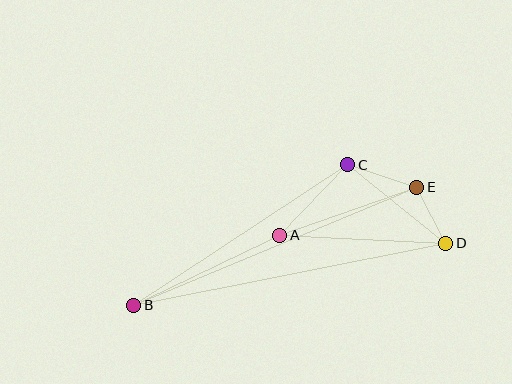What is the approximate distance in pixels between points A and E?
The distance between A and E is approximately 145 pixels.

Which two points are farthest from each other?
Points B and D are farthest from each other.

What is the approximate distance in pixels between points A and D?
The distance between A and D is approximately 166 pixels.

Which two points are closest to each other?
Points D and E are closest to each other.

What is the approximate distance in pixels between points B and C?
The distance between B and C is approximately 256 pixels.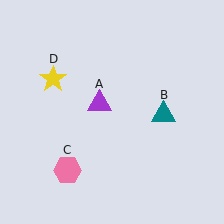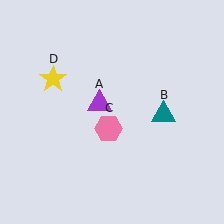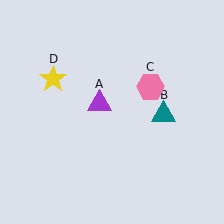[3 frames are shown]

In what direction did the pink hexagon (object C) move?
The pink hexagon (object C) moved up and to the right.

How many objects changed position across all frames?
1 object changed position: pink hexagon (object C).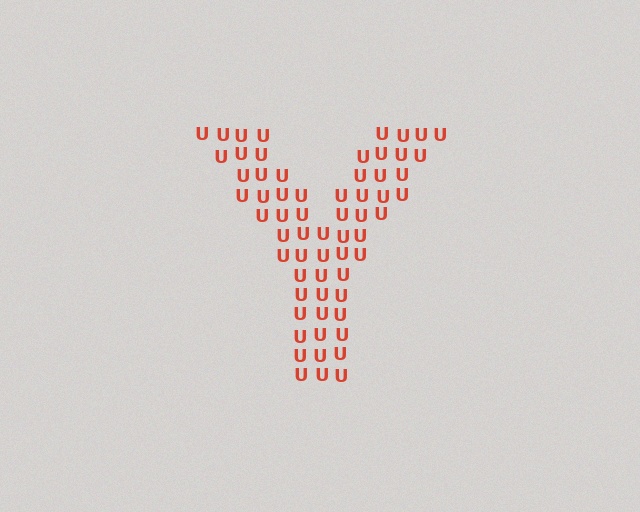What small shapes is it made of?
It is made of small letter U's.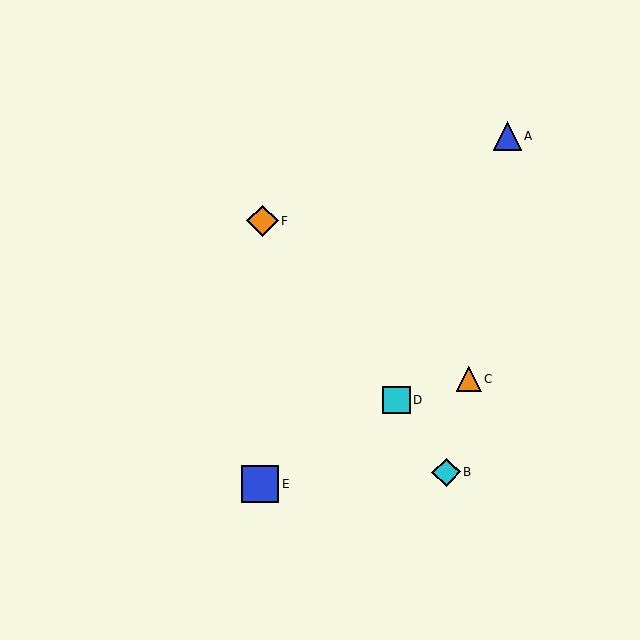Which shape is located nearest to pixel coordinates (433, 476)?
The cyan diamond (labeled B) at (446, 472) is nearest to that location.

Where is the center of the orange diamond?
The center of the orange diamond is at (262, 221).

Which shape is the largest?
The blue square (labeled E) is the largest.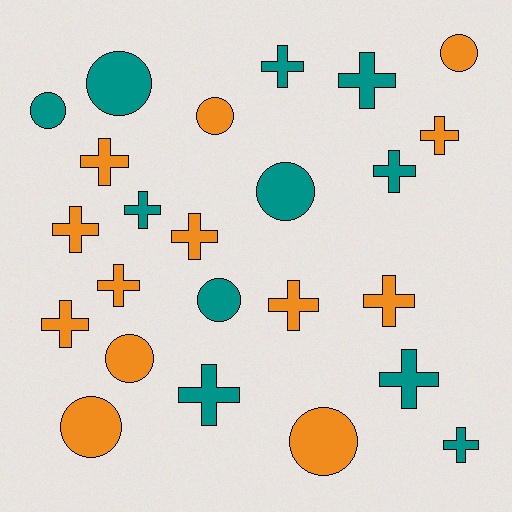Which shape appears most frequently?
Cross, with 15 objects.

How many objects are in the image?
There are 24 objects.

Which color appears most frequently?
Orange, with 13 objects.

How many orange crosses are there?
There are 8 orange crosses.